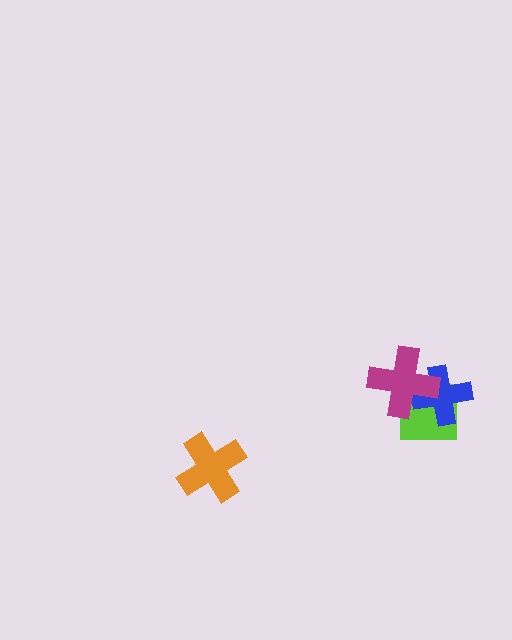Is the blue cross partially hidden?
Yes, it is partially covered by another shape.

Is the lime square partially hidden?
Yes, it is partially covered by another shape.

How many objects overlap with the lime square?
2 objects overlap with the lime square.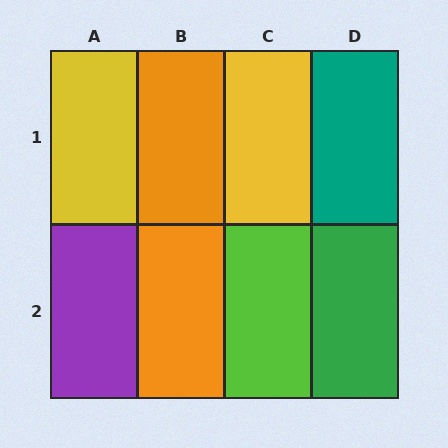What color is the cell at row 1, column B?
Orange.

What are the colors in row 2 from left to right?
Purple, orange, lime, green.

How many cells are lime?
1 cell is lime.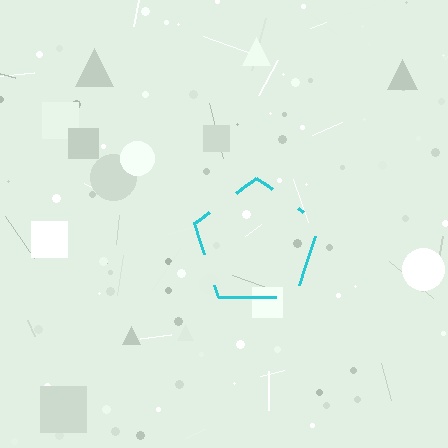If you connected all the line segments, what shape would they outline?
They would outline a pentagon.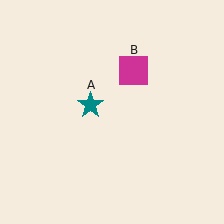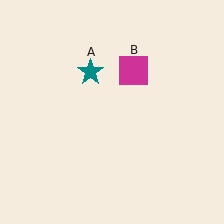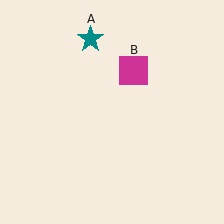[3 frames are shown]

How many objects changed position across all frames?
1 object changed position: teal star (object A).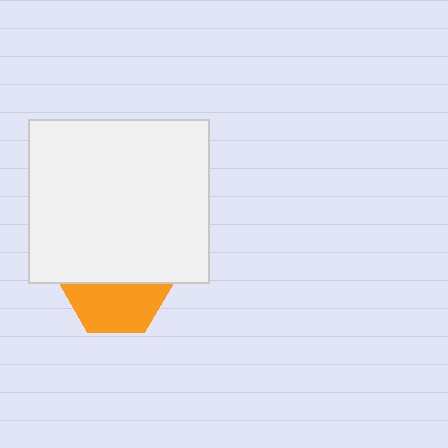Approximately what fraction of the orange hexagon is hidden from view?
Roughly 50% of the orange hexagon is hidden behind the white rectangle.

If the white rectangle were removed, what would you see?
You would see the complete orange hexagon.